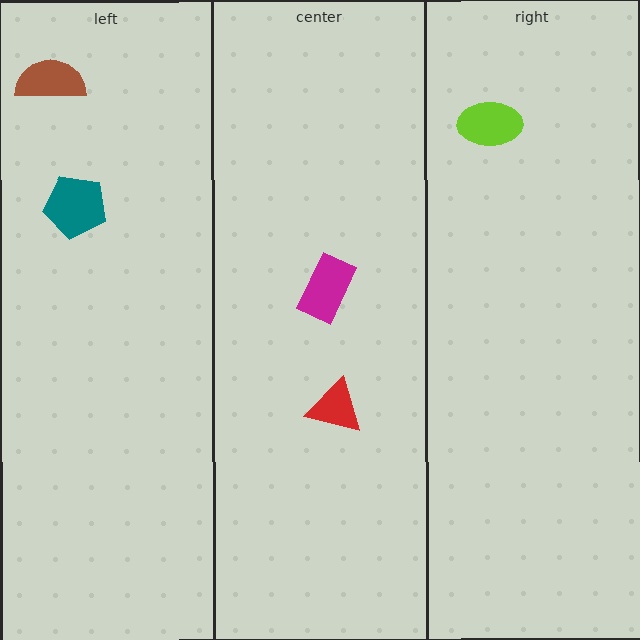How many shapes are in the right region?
1.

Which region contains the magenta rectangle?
The center region.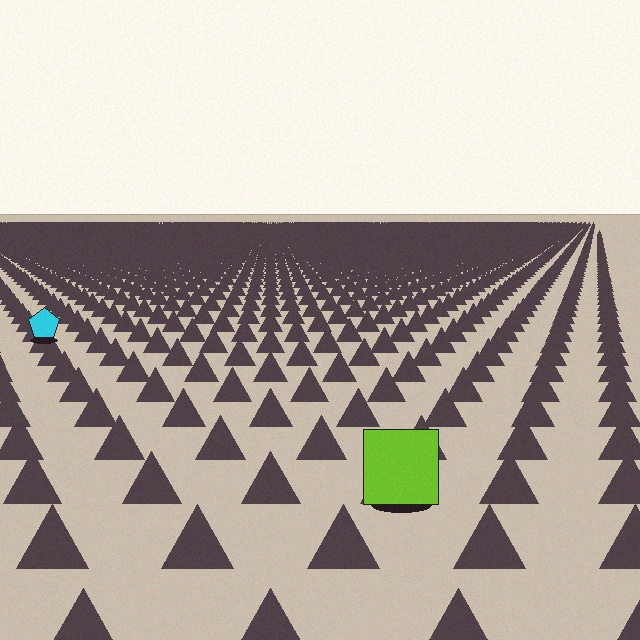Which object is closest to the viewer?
The lime square is closest. The texture marks near it are larger and more spread out.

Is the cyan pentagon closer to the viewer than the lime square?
No. The lime square is closer — you can tell from the texture gradient: the ground texture is coarser near it.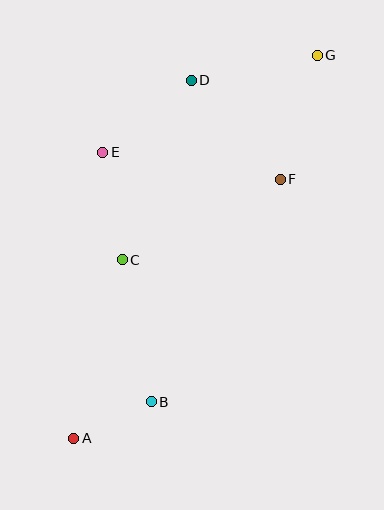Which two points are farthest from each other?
Points A and G are farthest from each other.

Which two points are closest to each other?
Points A and B are closest to each other.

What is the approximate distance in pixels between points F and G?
The distance between F and G is approximately 129 pixels.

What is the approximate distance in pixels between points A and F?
The distance between A and F is approximately 331 pixels.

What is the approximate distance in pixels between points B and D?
The distance between B and D is approximately 324 pixels.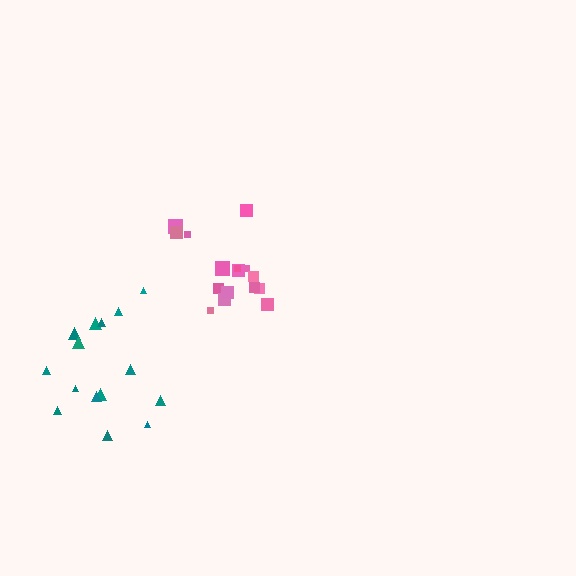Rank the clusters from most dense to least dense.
teal, pink.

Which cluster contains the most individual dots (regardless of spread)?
Pink (16).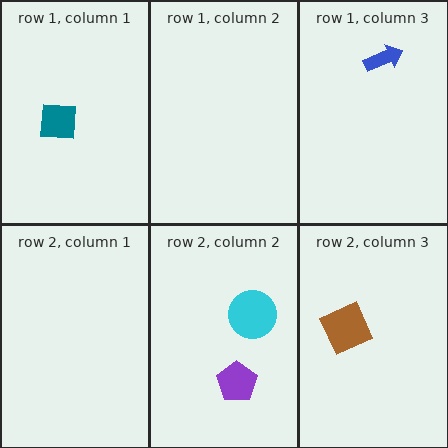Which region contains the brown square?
The row 2, column 3 region.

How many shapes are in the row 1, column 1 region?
1.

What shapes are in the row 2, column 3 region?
The brown square.